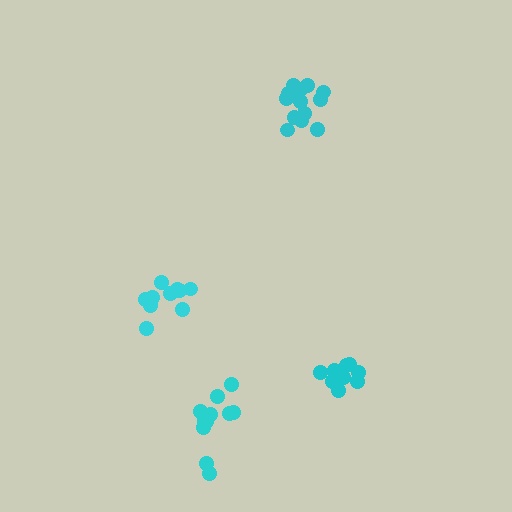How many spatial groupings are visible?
There are 4 spatial groupings.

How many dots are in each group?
Group 1: 14 dots, Group 2: 10 dots, Group 3: 11 dots, Group 4: 10 dots (45 total).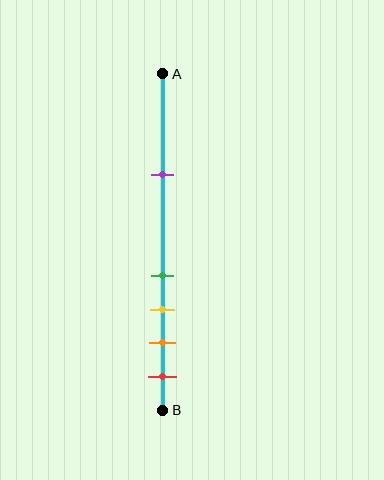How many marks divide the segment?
There are 5 marks dividing the segment.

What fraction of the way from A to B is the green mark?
The green mark is approximately 60% (0.6) of the way from A to B.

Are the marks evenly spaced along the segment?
No, the marks are not evenly spaced.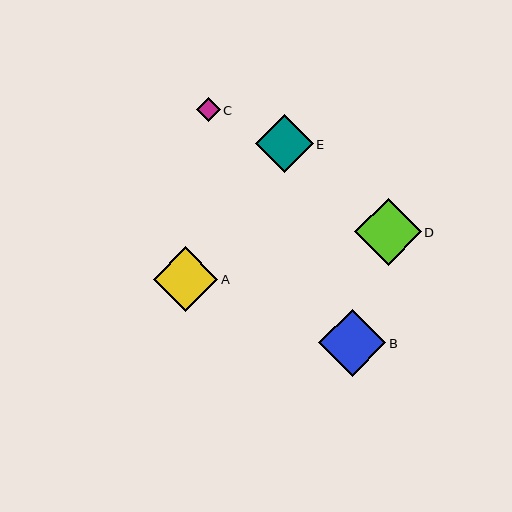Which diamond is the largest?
Diamond B is the largest with a size of approximately 67 pixels.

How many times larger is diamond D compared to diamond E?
Diamond D is approximately 1.2 times the size of diamond E.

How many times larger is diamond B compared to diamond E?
Diamond B is approximately 1.2 times the size of diamond E.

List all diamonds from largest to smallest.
From largest to smallest: B, D, A, E, C.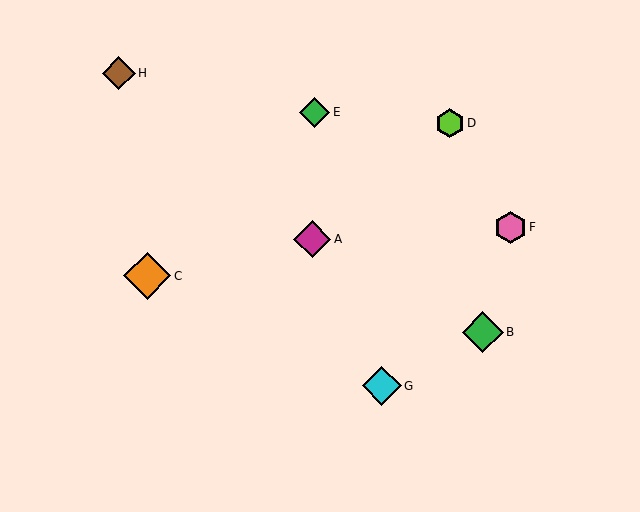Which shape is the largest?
The orange diamond (labeled C) is the largest.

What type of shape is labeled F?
Shape F is a pink hexagon.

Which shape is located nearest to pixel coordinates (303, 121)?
The green diamond (labeled E) at (314, 112) is nearest to that location.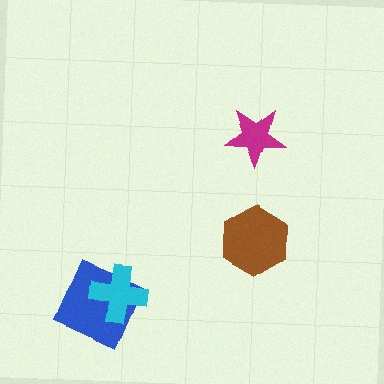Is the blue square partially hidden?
Yes, it is partially covered by another shape.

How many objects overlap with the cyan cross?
1 object overlaps with the cyan cross.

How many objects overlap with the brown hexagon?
0 objects overlap with the brown hexagon.